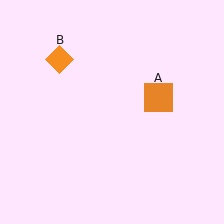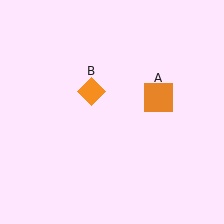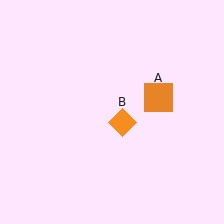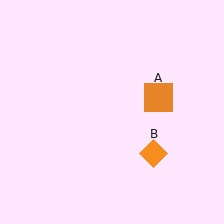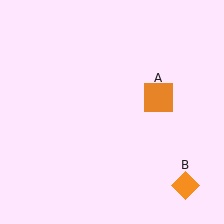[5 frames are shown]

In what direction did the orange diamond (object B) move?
The orange diamond (object B) moved down and to the right.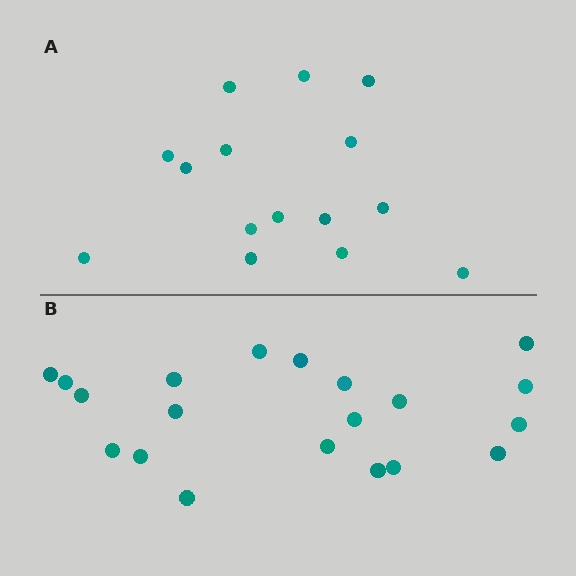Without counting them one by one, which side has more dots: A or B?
Region B (the bottom region) has more dots.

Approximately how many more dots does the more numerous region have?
Region B has about 5 more dots than region A.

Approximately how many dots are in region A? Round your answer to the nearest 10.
About 20 dots. (The exact count is 15, which rounds to 20.)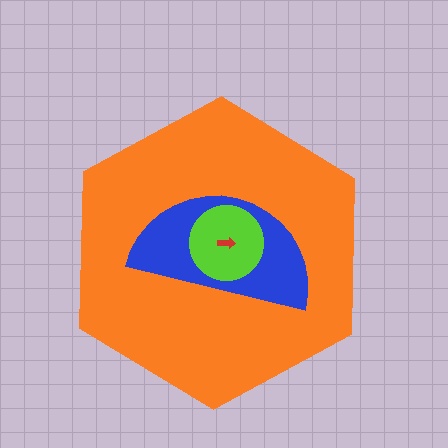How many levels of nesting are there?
4.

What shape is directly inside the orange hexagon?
The blue semicircle.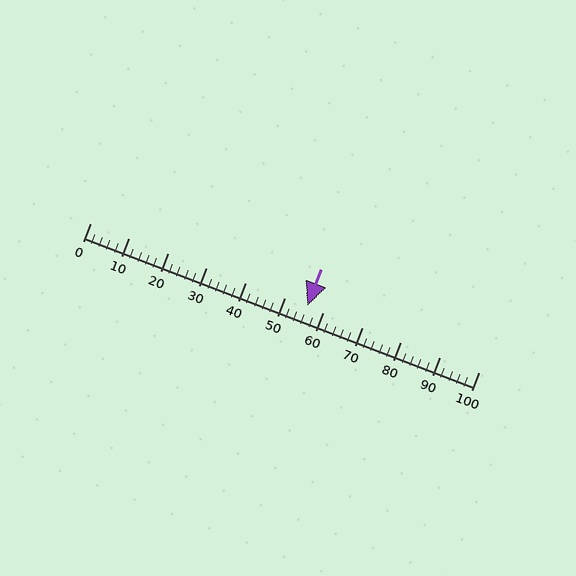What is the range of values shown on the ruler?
The ruler shows values from 0 to 100.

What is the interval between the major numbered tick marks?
The major tick marks are spaced 10 units apart.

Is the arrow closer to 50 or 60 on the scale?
The arrow is closer to 60.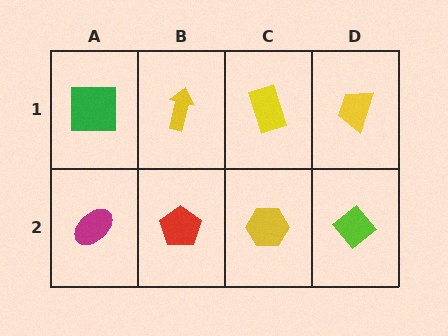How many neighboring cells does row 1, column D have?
2.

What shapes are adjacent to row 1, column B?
A red pentagon (row 2, column B), a green square (row 1, column A), a yellow rectangle (row 1, column C).